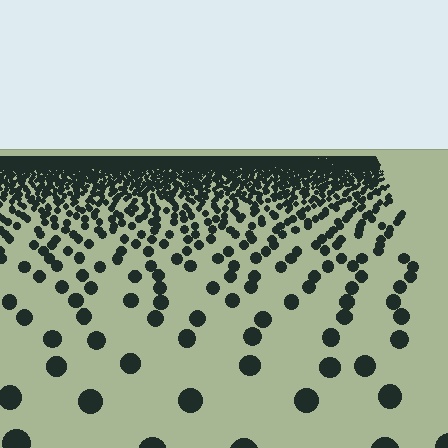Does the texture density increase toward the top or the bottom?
Density increases toward the top.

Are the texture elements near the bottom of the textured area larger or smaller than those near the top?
Larger. Near the bottom, elements are closer to the viewer and appear at a bigger on-screen size.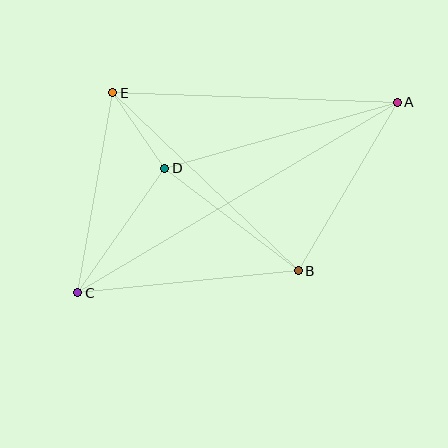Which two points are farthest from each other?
Points A and C are farthest from each other.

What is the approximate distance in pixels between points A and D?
The distance between A and D is approximately 242 pixels.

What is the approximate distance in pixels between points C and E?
The distance between C and E is approximately 203 pixels.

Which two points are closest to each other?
Points D and E are closest to each other.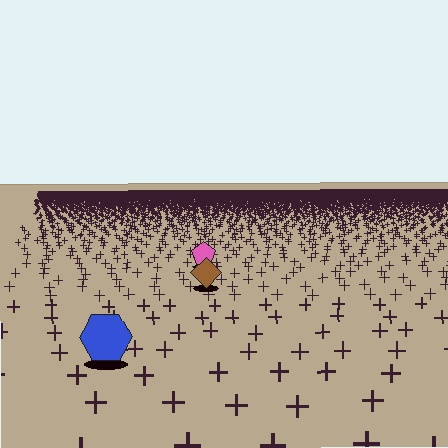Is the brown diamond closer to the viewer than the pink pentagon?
Yes. The brown diamond is closer — you can tell from the texture gradient: the ground texture is coarser near it.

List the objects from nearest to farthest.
From nearest to farthest: the blue hexagon, the brown diamond, the pink pentagon.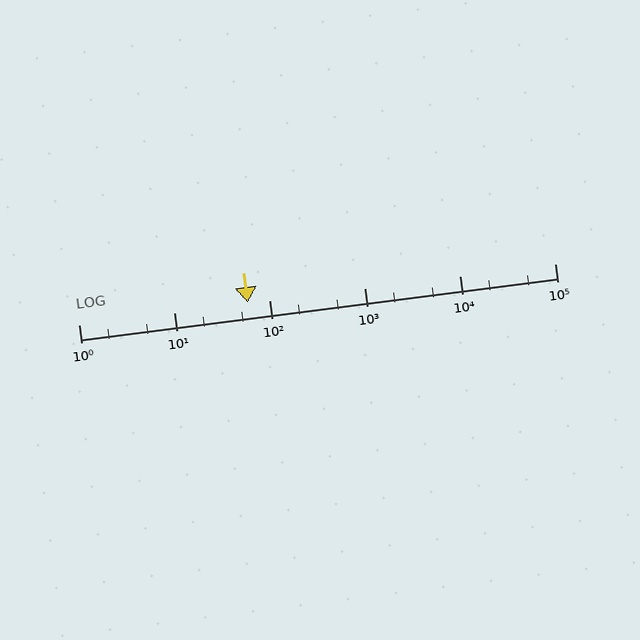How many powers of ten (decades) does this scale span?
The scale spans 5 decades, from 1 to 100000.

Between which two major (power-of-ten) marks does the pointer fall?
The pointer is between 10 and 100.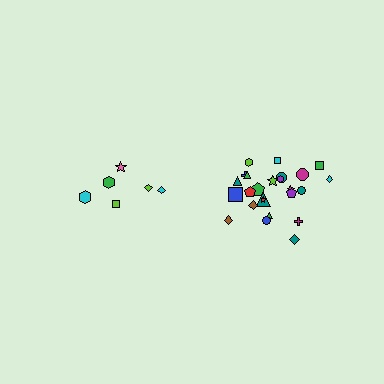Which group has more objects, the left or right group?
The right group.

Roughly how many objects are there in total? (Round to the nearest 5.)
Roughly 30 objects in total.